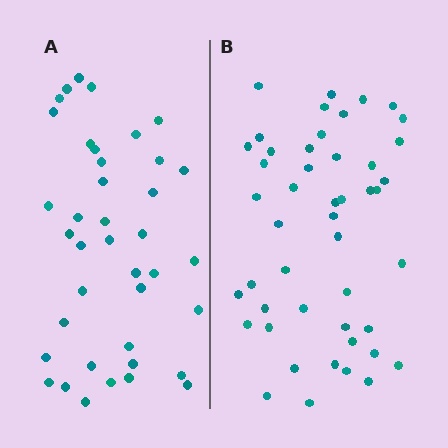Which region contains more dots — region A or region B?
Region B (the right region) has more dots.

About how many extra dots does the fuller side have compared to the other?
Region B has roughly 8 or so more dots than region A.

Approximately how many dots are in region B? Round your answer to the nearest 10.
About 50 dots. (The exact count is 47, which rounds to 50.)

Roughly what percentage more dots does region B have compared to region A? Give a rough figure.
About 20% more.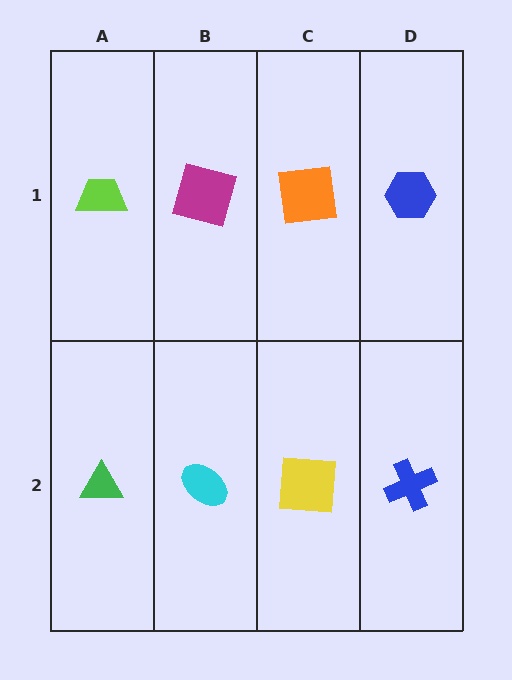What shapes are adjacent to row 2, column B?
A magenta square (row 1, column B), a green triangle (row 2, column A), a yellow square (row 2, column C).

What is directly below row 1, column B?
A cyan ellipse.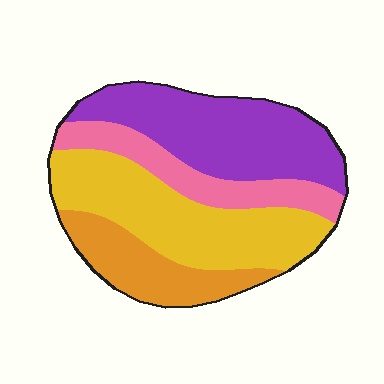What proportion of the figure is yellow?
Yellow covers roughly 35% of the figure.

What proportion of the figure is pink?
Pink takes up about one sixth (1/6) of the figure.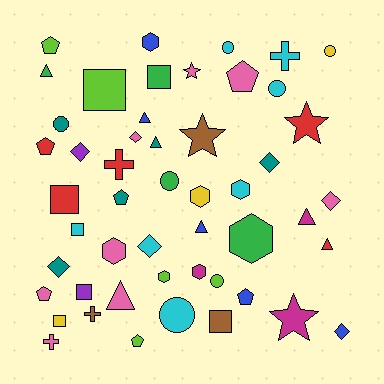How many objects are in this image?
There are 50 objects.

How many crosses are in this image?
There are 4 crosses.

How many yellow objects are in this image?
There are 3 yellow objects.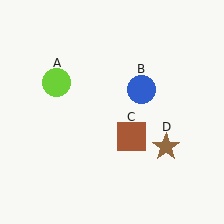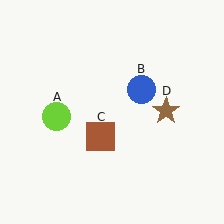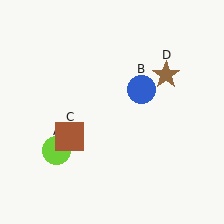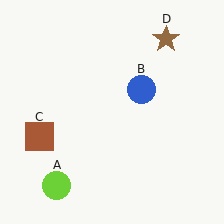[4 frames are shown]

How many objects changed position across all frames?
3 objects changed position: lime circle (object A), brown square (object C), brown star (object D).